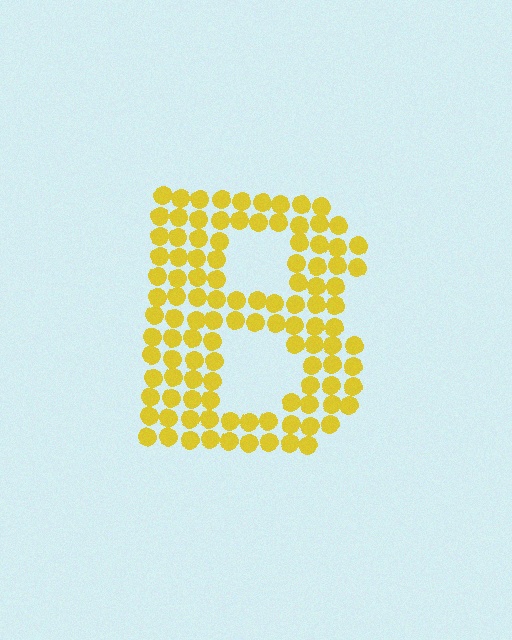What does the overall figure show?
The overall figure shows the letter B.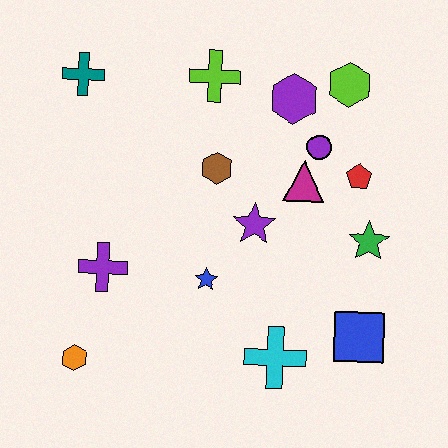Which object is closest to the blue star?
The purple star is closest to the blue star.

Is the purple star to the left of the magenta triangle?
Yes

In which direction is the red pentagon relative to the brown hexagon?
The red pentagon is to the right of the brown hexagon.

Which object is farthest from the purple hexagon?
The orange hexagon is farthest from the purple hexagon.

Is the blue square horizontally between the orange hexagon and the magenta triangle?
No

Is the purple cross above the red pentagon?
No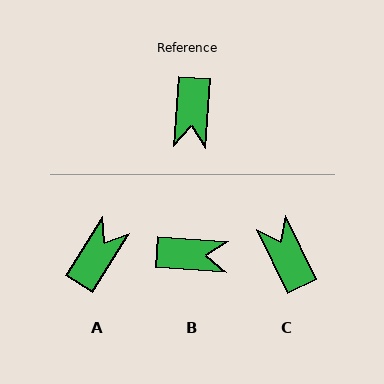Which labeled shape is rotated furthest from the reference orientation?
A, about 152 degrees away.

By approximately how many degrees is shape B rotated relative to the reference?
Approximately 90 degrees counter-clockwise.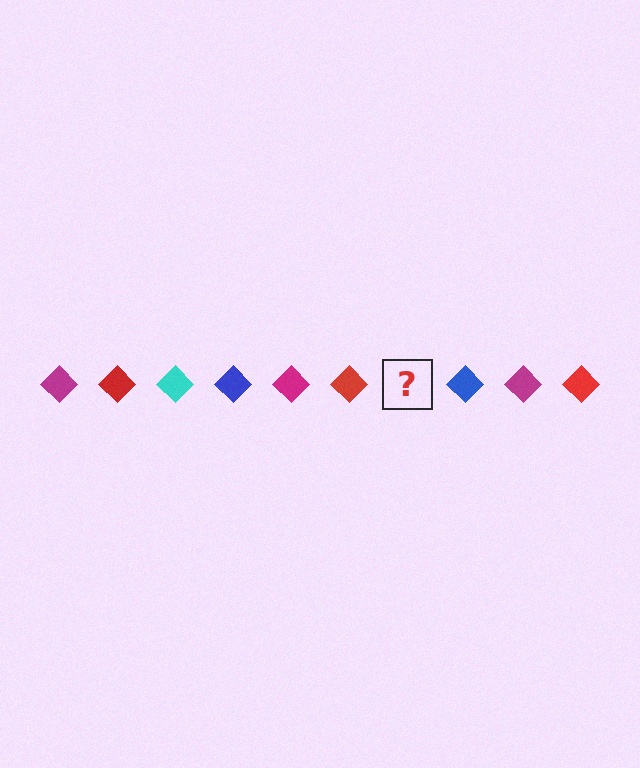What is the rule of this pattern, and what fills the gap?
The rule is that the pattern cycles through magenta, red, cyan, blue diamonds. The gap should be filled with a cyan diamond.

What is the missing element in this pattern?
The missing element is a cyan diamond.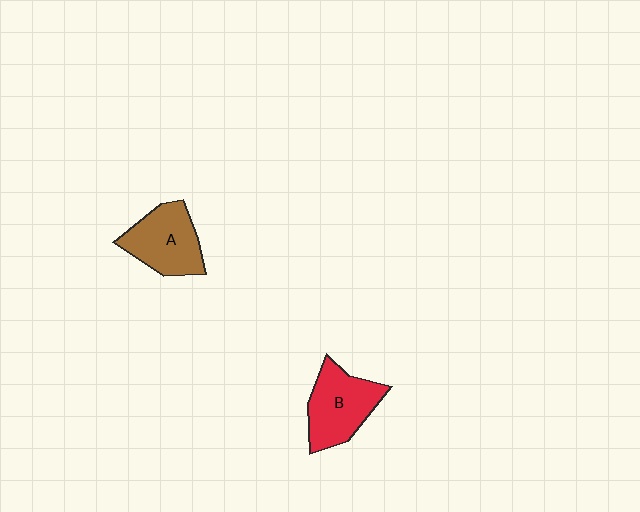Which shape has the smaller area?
Shape A (brown).